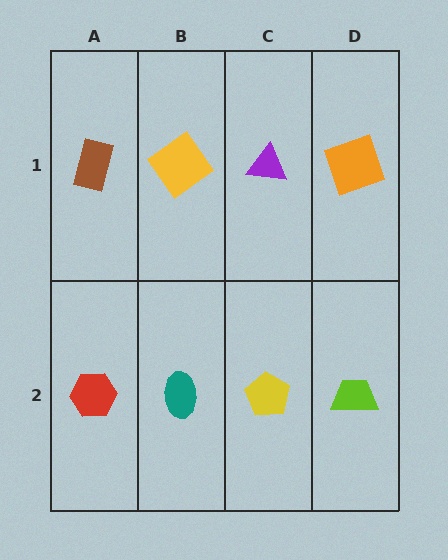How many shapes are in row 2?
4 shapes.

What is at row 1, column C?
A purple triangle.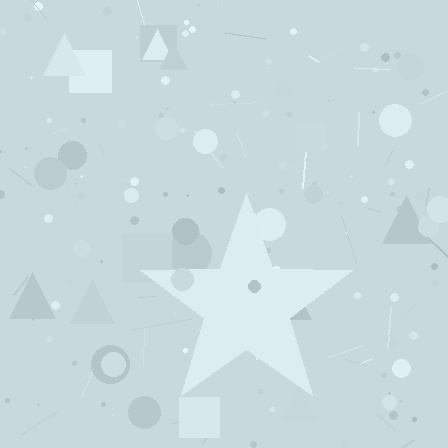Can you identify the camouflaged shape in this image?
The camouflaged shape is a star.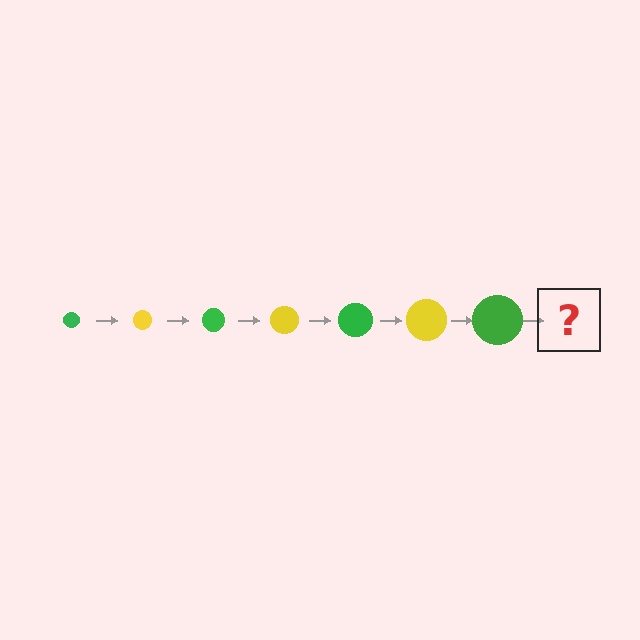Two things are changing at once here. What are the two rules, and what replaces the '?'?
The two rules are that the circle grows larger each step and the color cycles through green and yellow. The '?' should be a yellow circle, larger than the previous one.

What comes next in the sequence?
The next element should be a yellow circle, larger than the previous one.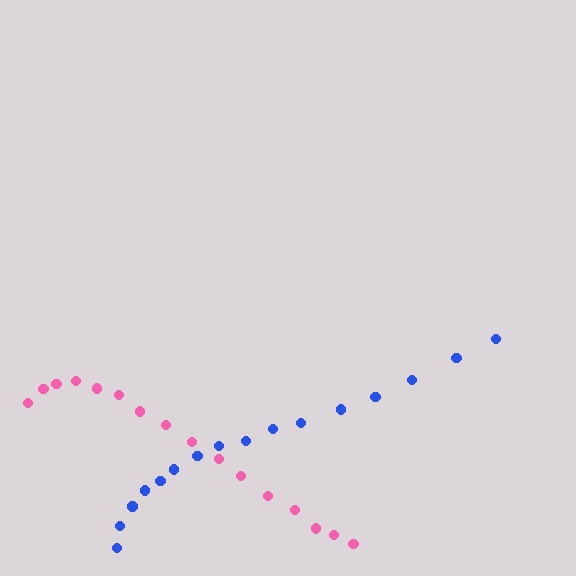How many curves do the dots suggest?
There are 2 distinct paths.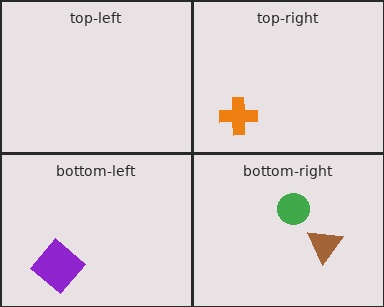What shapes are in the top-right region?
The orange cross.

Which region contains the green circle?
The bottom-right region.